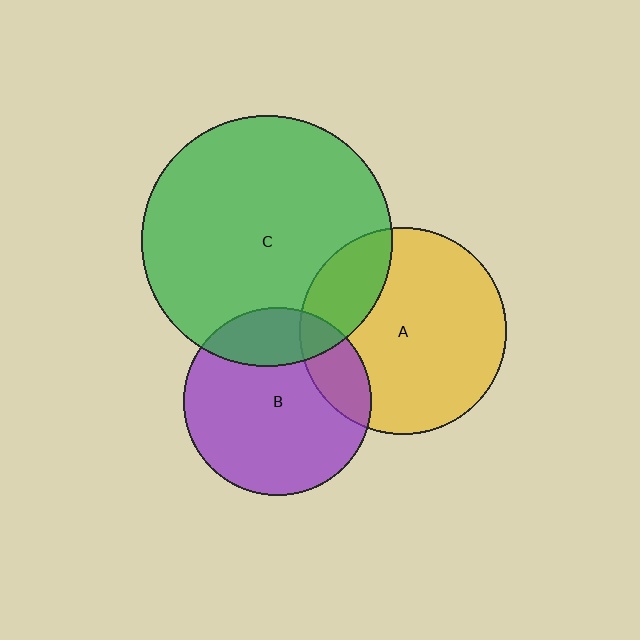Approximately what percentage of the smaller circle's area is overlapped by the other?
Approximately 20%.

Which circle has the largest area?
Circle C (green).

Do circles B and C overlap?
Yes.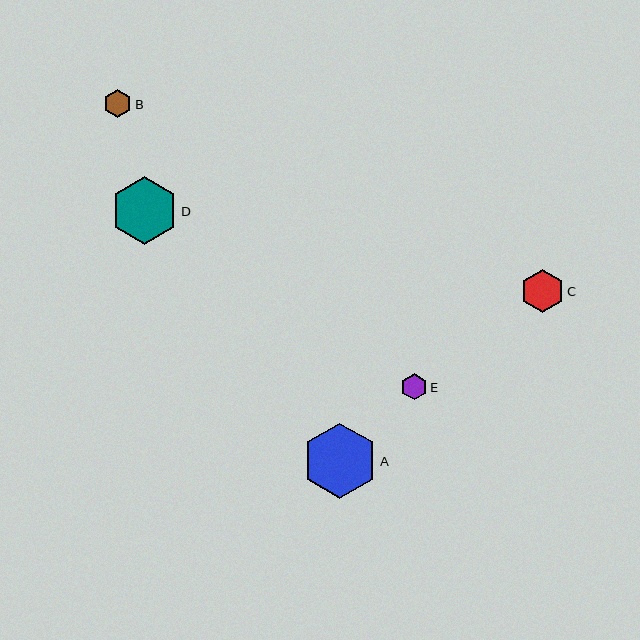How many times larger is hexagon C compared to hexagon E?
Hexagon C is approximately 1.7 times the size of hexagon E.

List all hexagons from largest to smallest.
From largest to smallest: A, D, C, B, E.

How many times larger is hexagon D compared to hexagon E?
Hexagon D is approximately 2.6 times the size of hexagon E.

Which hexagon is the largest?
Hexagon A is the largest with a size of approximately 75 pixels.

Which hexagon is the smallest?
Hexagon E is the smallest with a size of approximately 26 pixels.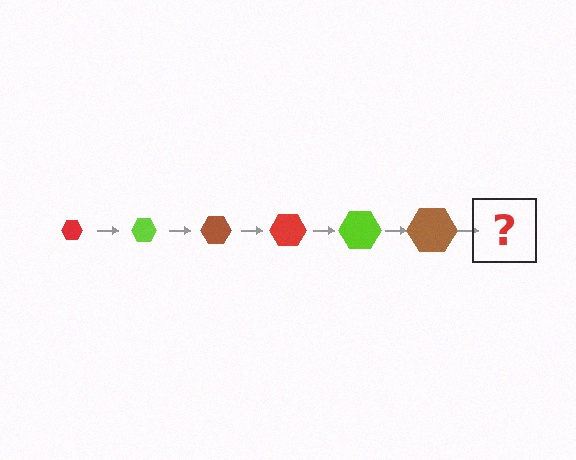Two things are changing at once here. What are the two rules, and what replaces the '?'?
The two rules are that the hexagon grows larger each step and the color cycles through red, lime, and brown. The '?' should be a red hexagon, larger than the previous one.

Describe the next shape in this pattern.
It should be a red hexagon, larger than the previous one.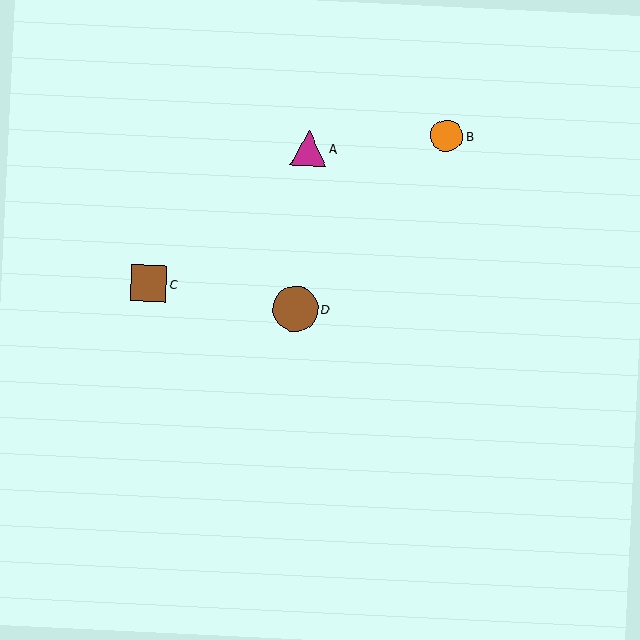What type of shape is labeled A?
Shape A is a magenta triangle.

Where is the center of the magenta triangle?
The center of the magenta triangle is at (309, 148).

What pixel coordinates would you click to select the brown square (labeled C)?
Click at (148, 283) to select the brown square C.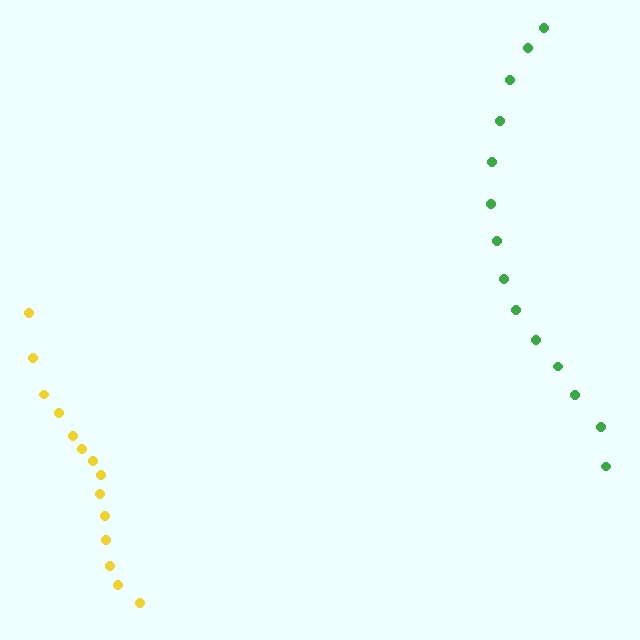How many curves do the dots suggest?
There are 2 distinct paths.